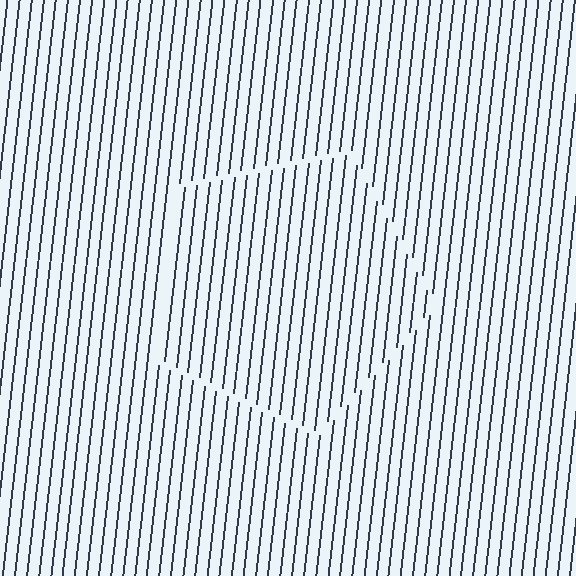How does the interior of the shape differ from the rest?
The interior of the shape contains the same grating, shifted by half a period — the contour is defined by the phase discontinuity where line-ends from the inner and outer gratings abut.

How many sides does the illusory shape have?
5 sides — the line-ends trace a pentagon.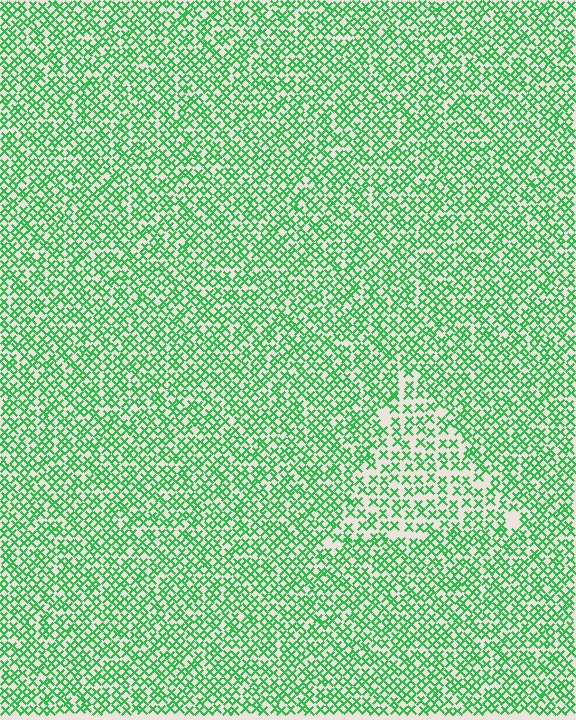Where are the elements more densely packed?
The elements are more densely packed outside the triangle boundary.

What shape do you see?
I see a triangle.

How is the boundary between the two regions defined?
The boundary is defined by a change in element density (approximately 1.6x ratio). All elements are the same color, size, and shape.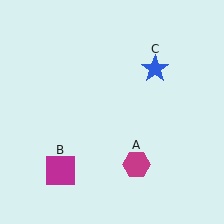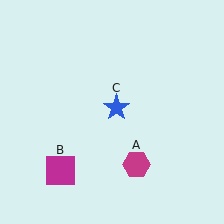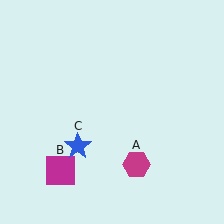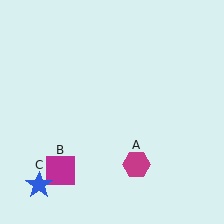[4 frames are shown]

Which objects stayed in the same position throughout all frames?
Magenta hexagon (object A) and magenta square (object B) remained stationary.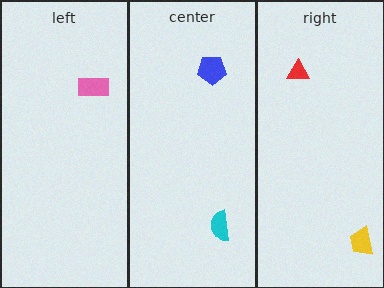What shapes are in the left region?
The pink rectangle.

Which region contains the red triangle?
The right region.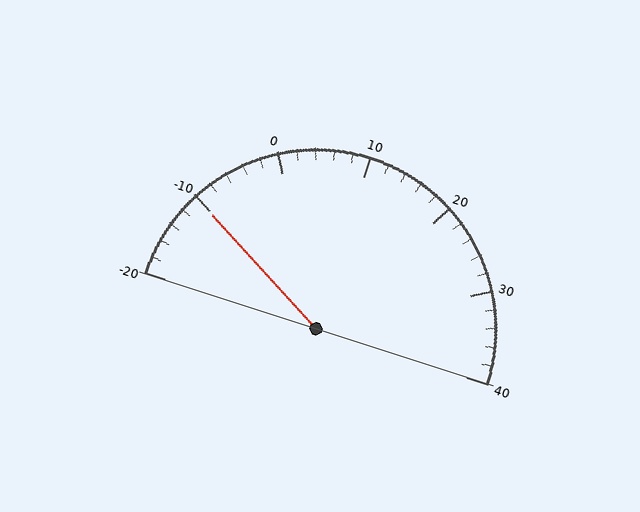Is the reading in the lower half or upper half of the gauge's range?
The reading is in the lower half of the range (-20 to 40).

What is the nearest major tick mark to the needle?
The nearest major tick mark is -10.